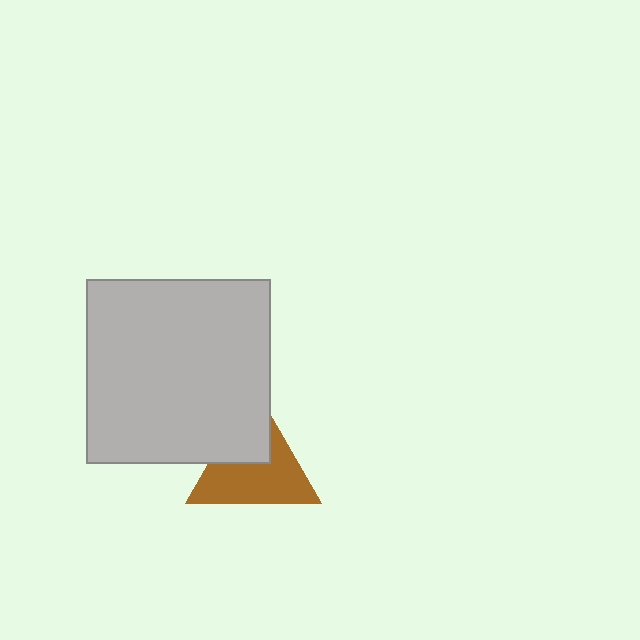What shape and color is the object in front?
The object in front is a light gray square.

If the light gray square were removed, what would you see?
You would see the complete brown triangle.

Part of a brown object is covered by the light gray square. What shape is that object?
It is a triangle.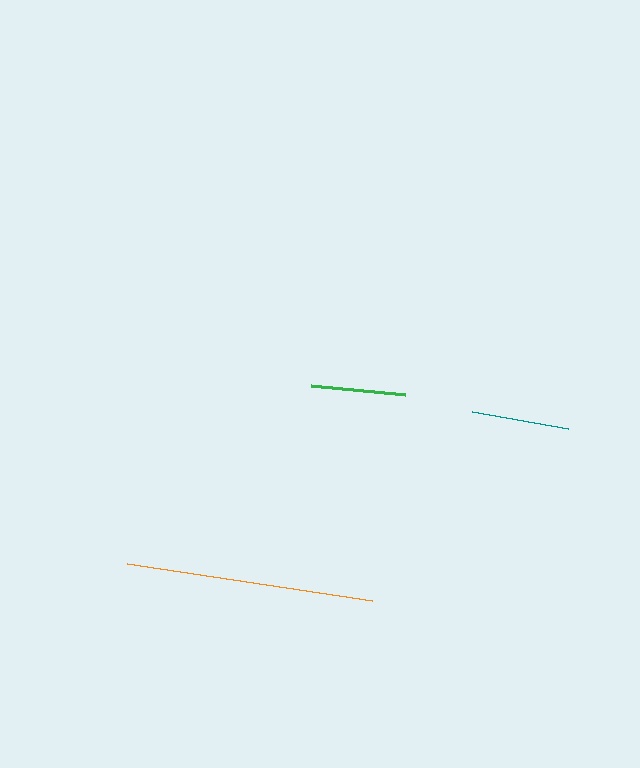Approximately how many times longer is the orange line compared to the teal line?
The orange line is approximately 2.5 times the length of the teal line.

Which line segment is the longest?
The orange line is the longest at approximately 248 pixels.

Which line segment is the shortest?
The green line is the shortest at approximately 94 pixels.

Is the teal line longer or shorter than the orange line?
The orange line is longer than the teal line.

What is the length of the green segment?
The green segment is approximately 94 pixels long.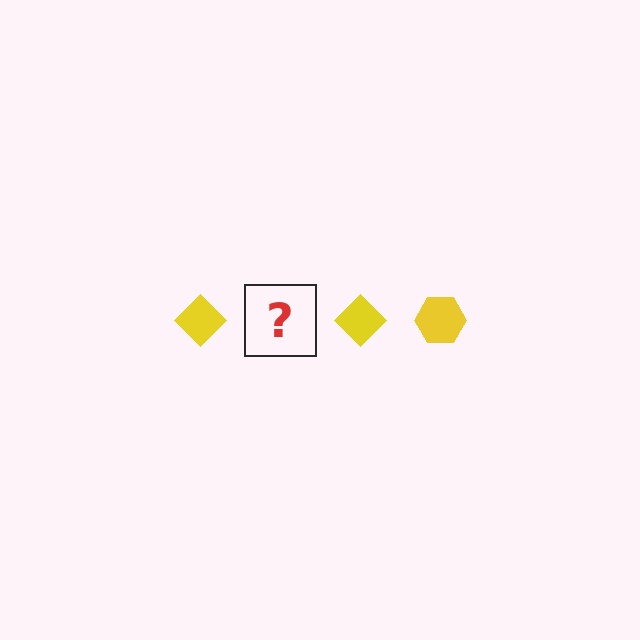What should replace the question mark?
The question mark should be replaced with a yellow hexagon.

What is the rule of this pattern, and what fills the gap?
The rule is that the pattern cycles through diamond, hexagon shapes in yellow. The gap should be filled with a yellow hexagon.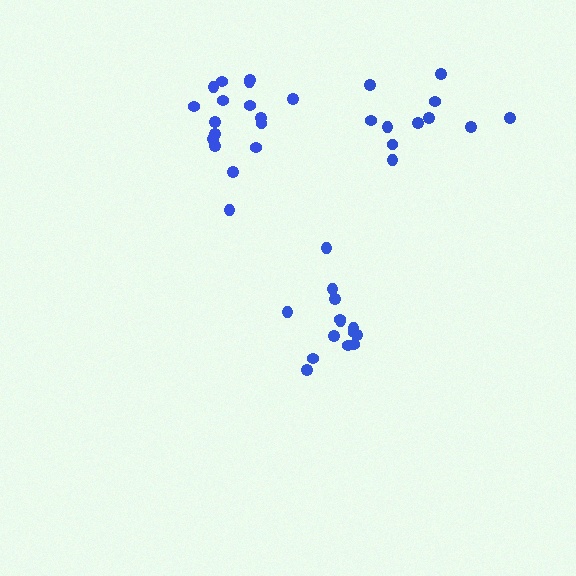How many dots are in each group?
Group 1: 14 dots, Group 2: 17 dots, Group 3: 11 dots (42 total).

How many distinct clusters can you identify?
There are 3 distinct clusters.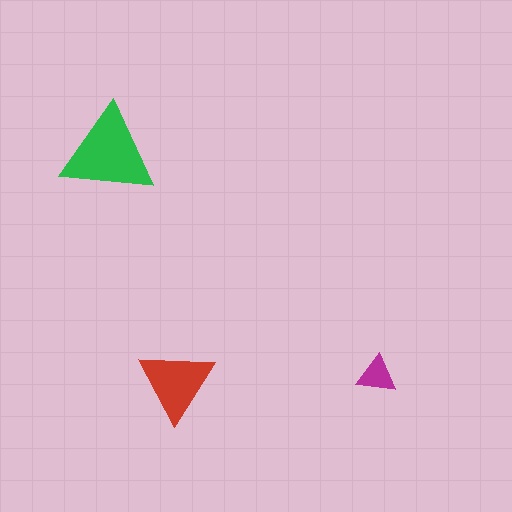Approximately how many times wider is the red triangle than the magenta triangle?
About 2 times wider.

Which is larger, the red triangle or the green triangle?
The green one.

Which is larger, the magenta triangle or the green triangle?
The green one.